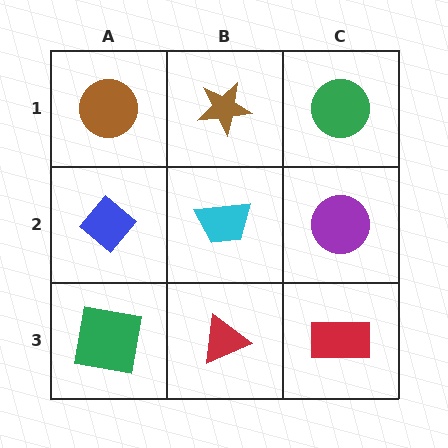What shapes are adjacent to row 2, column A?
A brown circle (row 1, column A), a green square (row 3, column A), a cyan trapezoid (row 2, column B).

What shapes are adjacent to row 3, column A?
A blue diamond (row 2, column A), a red triangle (row 3, column B).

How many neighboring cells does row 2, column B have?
4.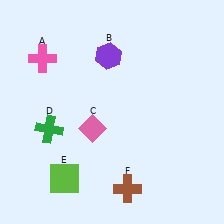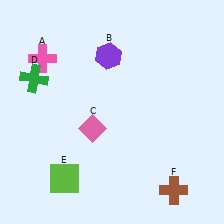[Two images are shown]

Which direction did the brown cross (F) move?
The brown cross (F) moved right.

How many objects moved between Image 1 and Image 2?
2 objects moved between the two images.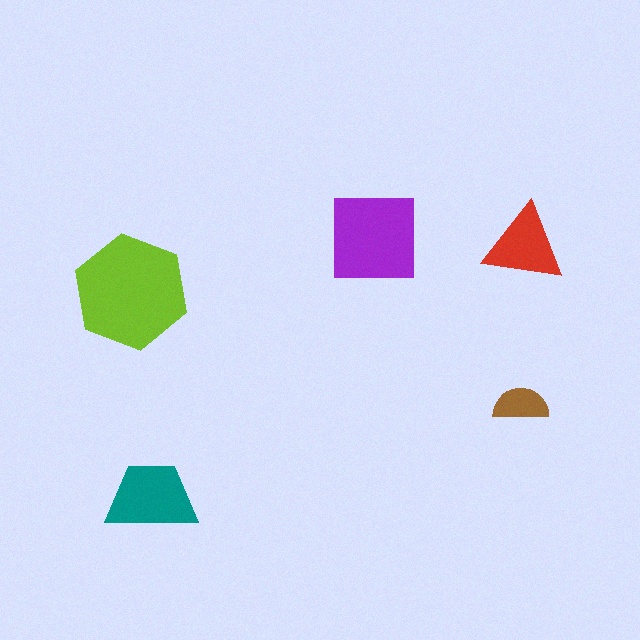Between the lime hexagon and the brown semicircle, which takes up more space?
The lime hexagon.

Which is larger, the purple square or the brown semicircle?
The purple square.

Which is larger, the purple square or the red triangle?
The purple square.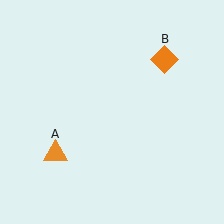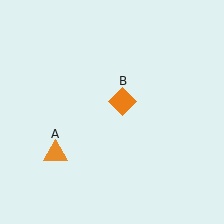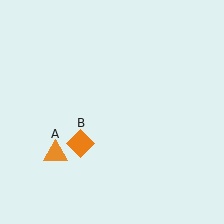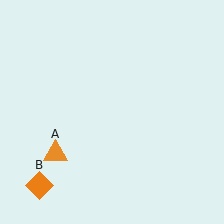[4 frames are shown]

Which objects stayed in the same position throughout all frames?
Orange triangle (object A) remained stationary.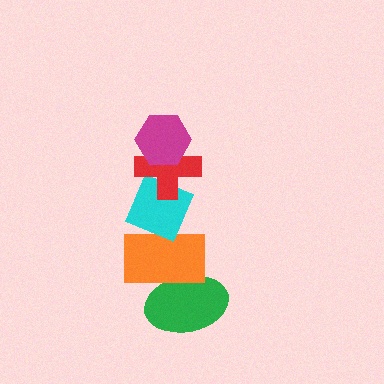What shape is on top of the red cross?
The magenta hexagon is on top of the red cross.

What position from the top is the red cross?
The red cross is 2nd from the top.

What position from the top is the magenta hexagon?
The magenta hexagon is 1st from the top.